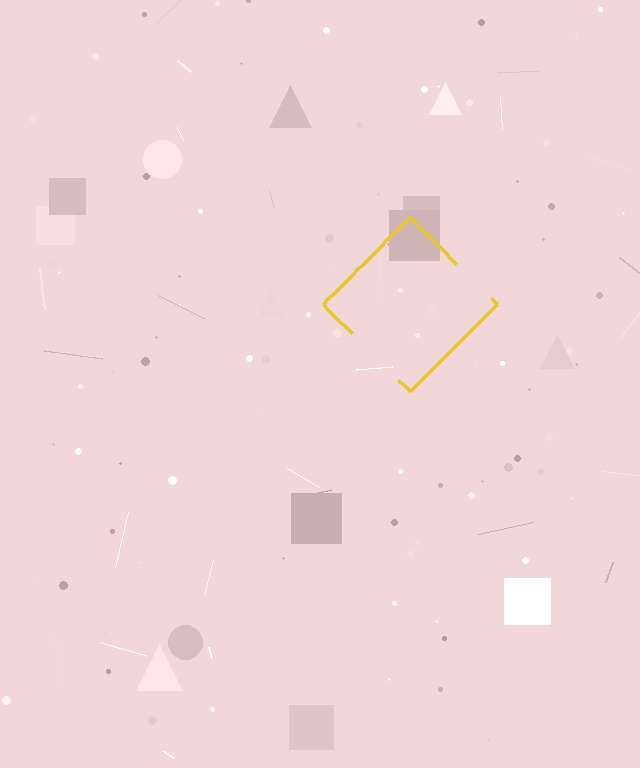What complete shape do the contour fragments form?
The contour fragments form a diamond.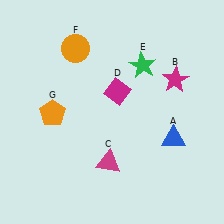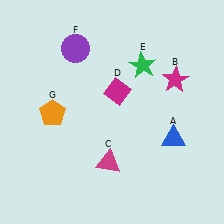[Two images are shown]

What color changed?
The circle (F) changed from orange in Image 1 to purple in Image 2.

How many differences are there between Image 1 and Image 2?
There is 1 difference between the two images.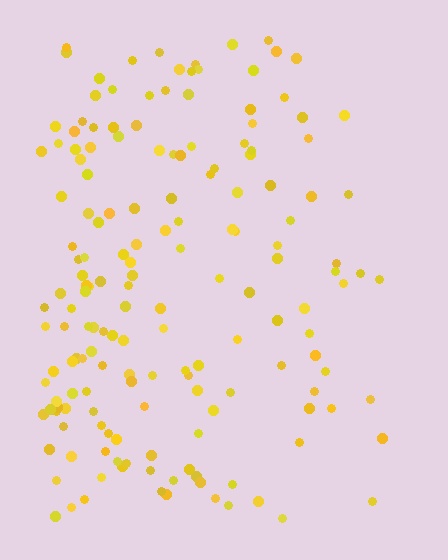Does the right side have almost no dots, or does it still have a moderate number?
Still a moderate number, just noticeably fewer than the left.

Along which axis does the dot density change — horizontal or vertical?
Horizontal.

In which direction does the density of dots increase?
From right to left, with the left side densest.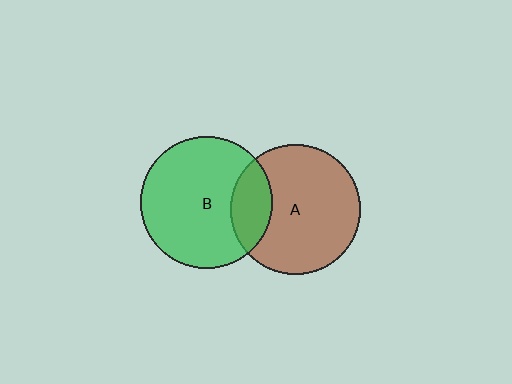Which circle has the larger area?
Circle B (green).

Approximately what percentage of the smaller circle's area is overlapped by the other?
Approximately 20%.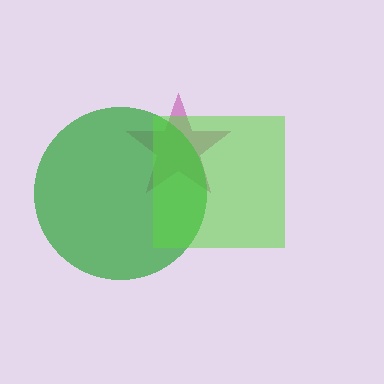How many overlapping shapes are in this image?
There are 3 overlapping shapes in the image.